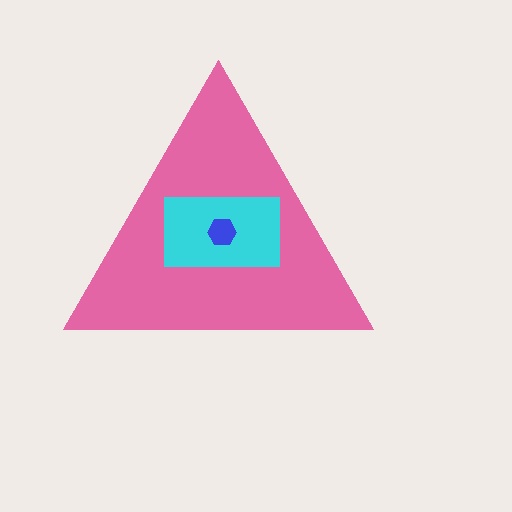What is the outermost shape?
The pink triangle.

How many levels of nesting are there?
3.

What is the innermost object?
The blue hexagon.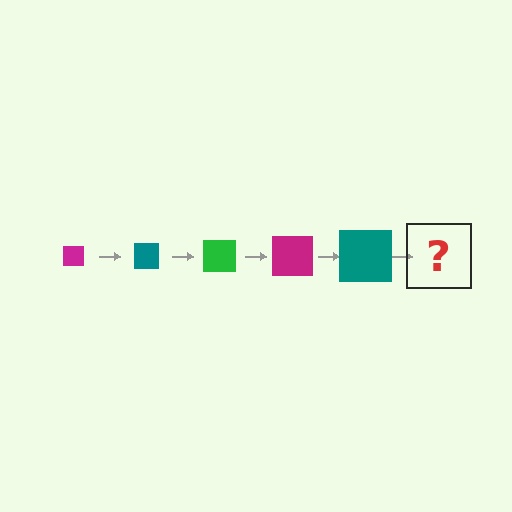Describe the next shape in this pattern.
It should be a green square, larger than the previous one.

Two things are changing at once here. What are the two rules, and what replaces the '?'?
The two rules are that the square grows larger each step and the color cycles through magenta, teal, and green. The '?' should be a green square, larger than the previous one.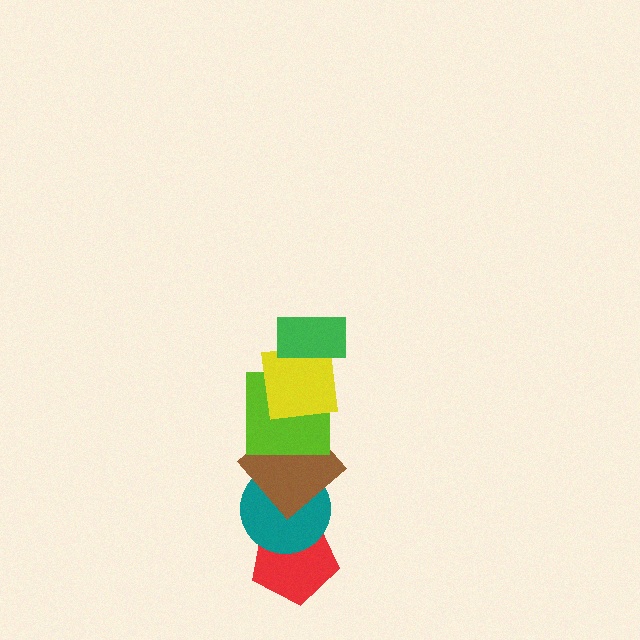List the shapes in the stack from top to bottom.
From top to bottom: the green rectangle, the yellow square, the lime square, the brown diamond, the teal circle, the red pentagon.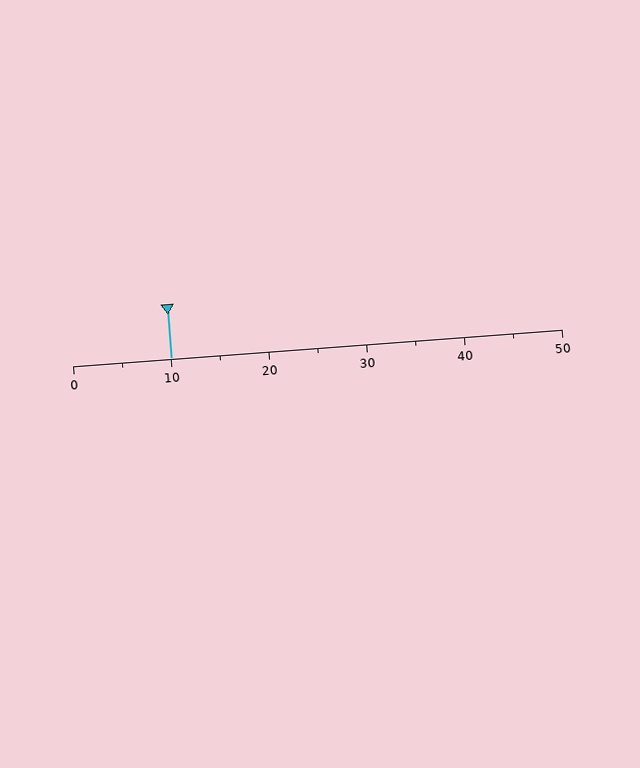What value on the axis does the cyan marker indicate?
The marker indicates approximately 10.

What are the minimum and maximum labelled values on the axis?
The axis runs from 0 to 50.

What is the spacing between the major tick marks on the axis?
The major ticks are spaced 10 apart.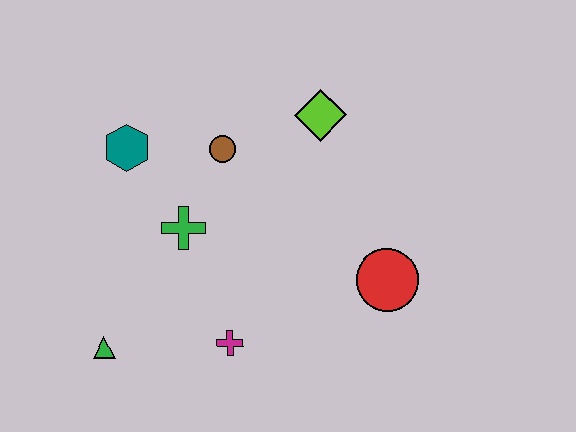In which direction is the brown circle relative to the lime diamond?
The brown circle is to the left of the lime diamond.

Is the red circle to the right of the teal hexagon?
Yes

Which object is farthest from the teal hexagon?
The red circle is farthest from the teal hexagon.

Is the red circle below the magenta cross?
No